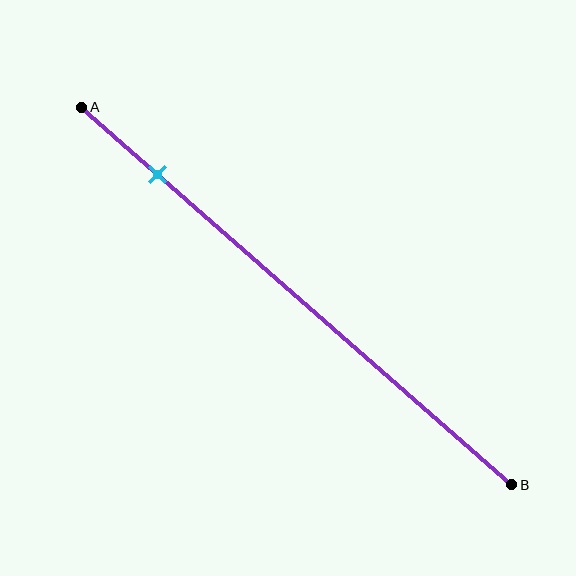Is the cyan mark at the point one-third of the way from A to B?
No, the mark is at about 20% from A, not at the 33% one-third point.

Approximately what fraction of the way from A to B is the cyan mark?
The cyan mark is approximately 20% of the way from A to B.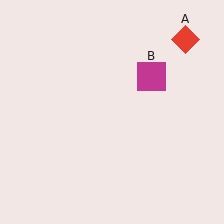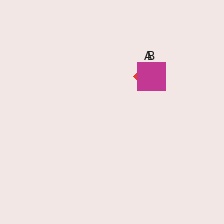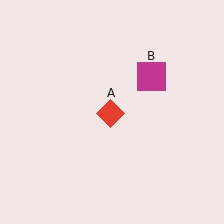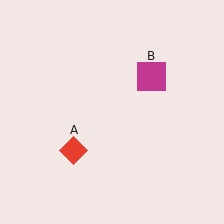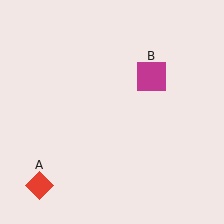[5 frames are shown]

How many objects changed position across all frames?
1 object changed position: red diamond (object A).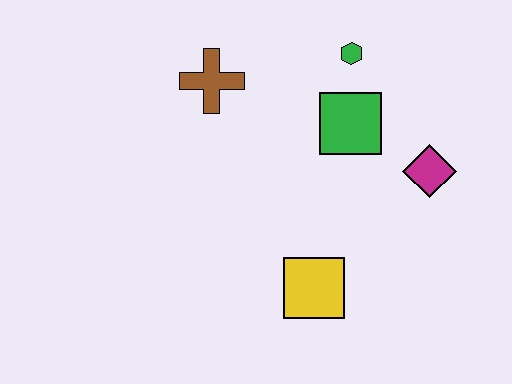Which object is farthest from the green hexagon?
The yellow square is farthest from the green hexagon.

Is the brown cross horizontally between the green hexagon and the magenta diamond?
No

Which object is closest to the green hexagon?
The green square is closest to the green hexagon.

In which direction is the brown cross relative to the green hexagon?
The brown cross is to the left of the green hexagon.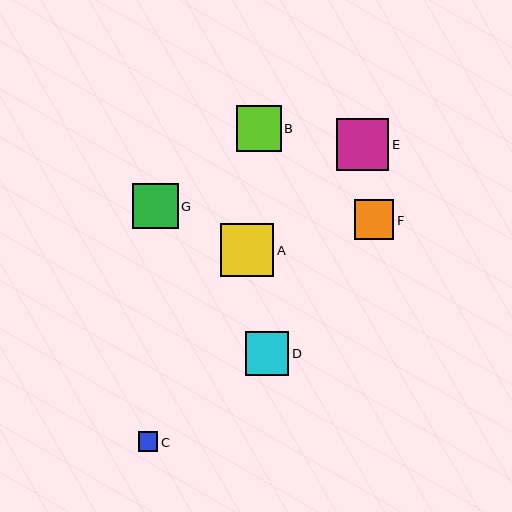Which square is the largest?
Square A is the largest with a size of approximately 53 pixels.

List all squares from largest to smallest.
From largest to smallest: A, E, G, B, D, F, C.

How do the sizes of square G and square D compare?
Square G and square D are approximately the same size.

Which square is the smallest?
Square C is the smallest with a size of approximately 19 pixels.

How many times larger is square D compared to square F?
Square D is approximately 1.1 times the size of square F.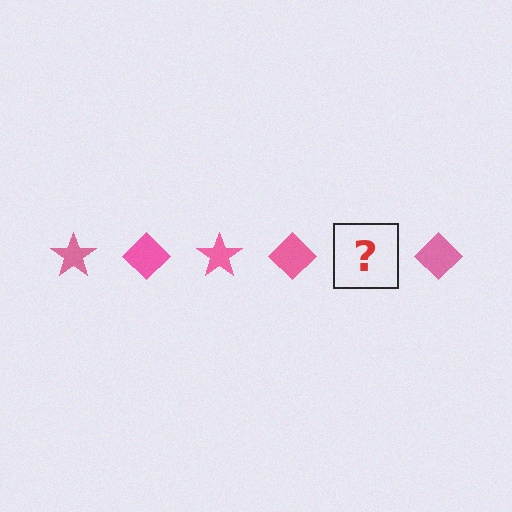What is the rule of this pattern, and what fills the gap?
The rule is that the pattern cycles through star, diamond shapes in pink. The gap should be filled with a pink star.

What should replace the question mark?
The question mark should be replaced with a pink star.